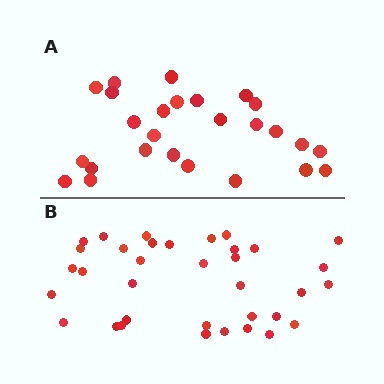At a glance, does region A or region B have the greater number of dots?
Region B (the bottom region) has more dots.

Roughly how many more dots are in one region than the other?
Region B has roughly 8 or so more dots than region A.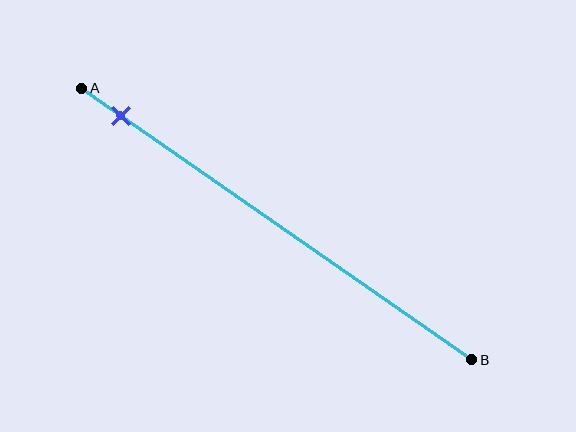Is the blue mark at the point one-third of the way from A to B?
No, the mark is at about 10% from A, not at the 33% one-third point.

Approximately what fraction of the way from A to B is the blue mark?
The blue mark is approximately 10% of the way from A to B.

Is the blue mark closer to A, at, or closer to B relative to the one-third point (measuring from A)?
The blue mark is closer to point A than the one-third point of segment AB.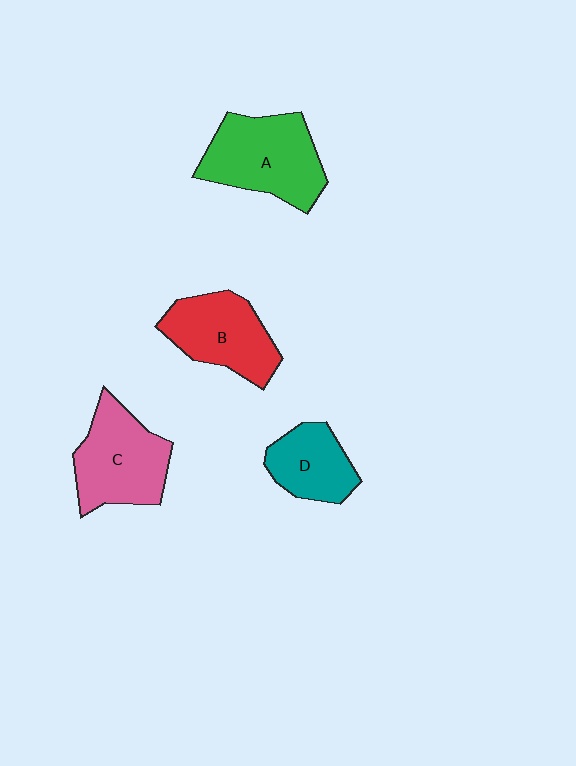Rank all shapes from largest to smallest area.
From largest to smallest: A (green), C (pink), B (red), D (teal).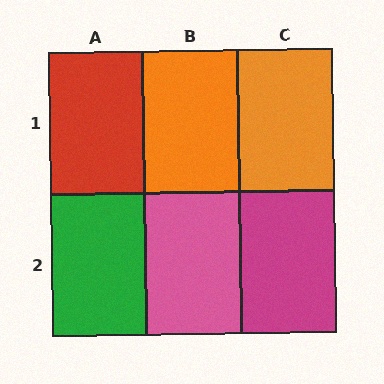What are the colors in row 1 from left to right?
Red, orange, orange.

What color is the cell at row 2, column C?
Magenta.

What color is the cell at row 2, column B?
Pink.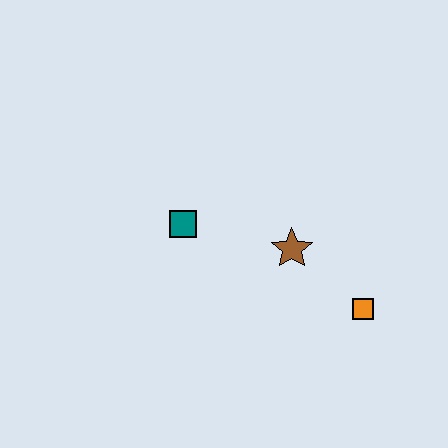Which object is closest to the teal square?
The brown star is closest to the teal square.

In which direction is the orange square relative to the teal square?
The orange square is to the right of the teal square.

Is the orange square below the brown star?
Yes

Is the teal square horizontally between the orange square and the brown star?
No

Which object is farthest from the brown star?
The teal square is farthest from the brown star.